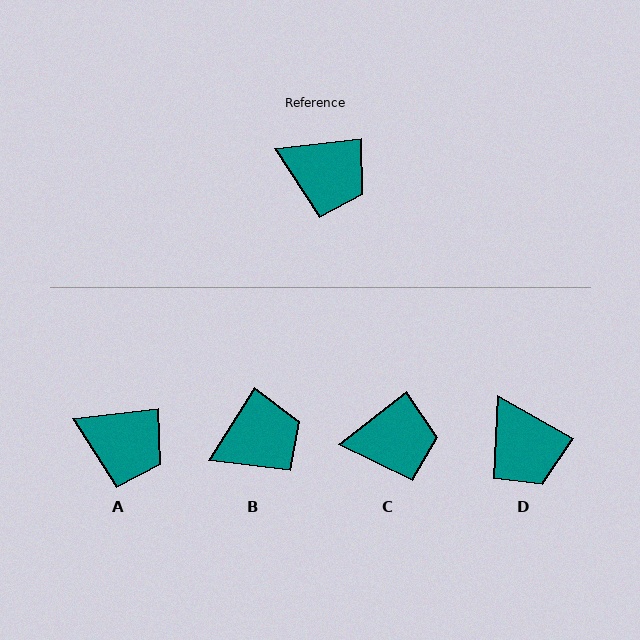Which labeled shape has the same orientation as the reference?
A.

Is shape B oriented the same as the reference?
No, it is off by about 51 degrees.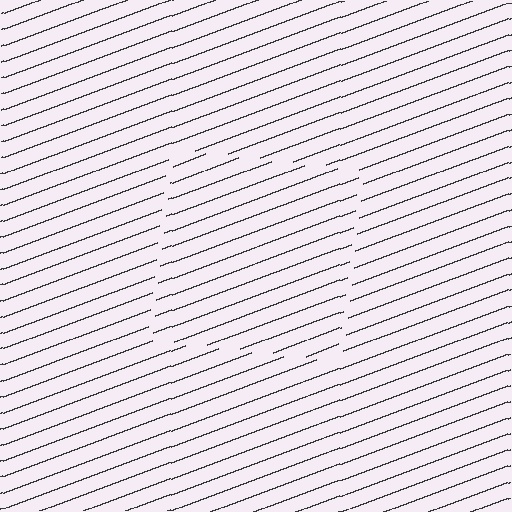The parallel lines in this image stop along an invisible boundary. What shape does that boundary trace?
An illusory square. The interior of the shape contains the same grating, shifted by half a period — the contour is defined by the phase discontinuity where line-ends from the inner and outer gratings abut.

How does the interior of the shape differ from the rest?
The interior of the shape contains the same grating, shifted by half a period — the contour is defined by the phase discontinuity where line-ends from the inner and outer gratings abut.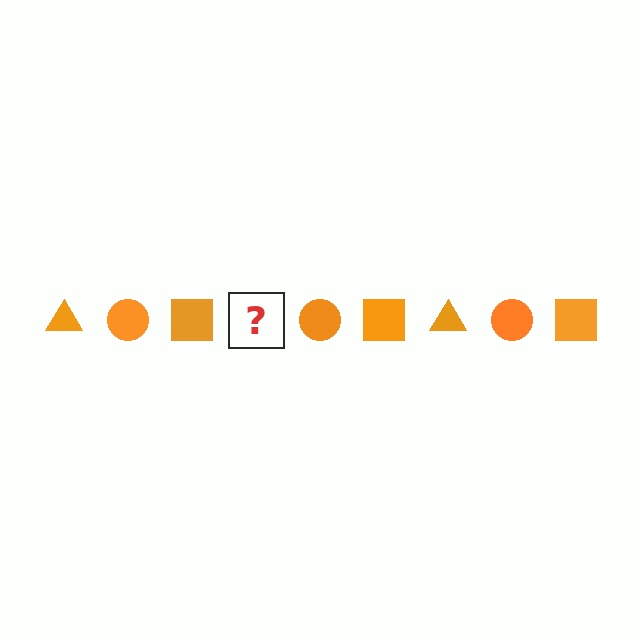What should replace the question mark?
The question mark should be replaced with an orange triangle.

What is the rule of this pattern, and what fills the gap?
The rule is that the pattern cycles through triangle, circle, square shapes in orange. The gap should be filled with an orange triangle.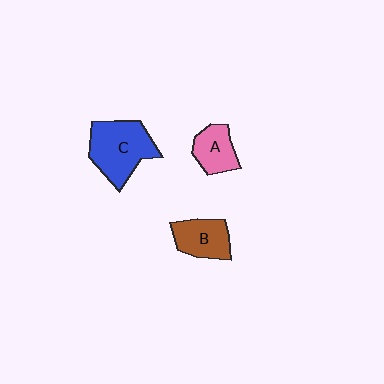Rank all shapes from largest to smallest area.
From largest to smallest: C (blue), B (brown), A (pink).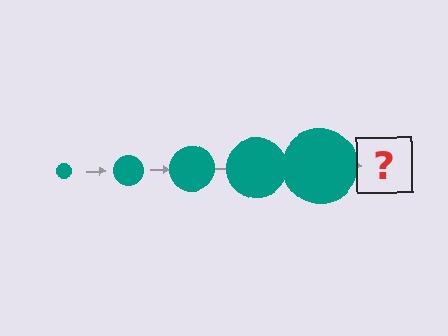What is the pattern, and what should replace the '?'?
The pattern is that the circle gets progressively larger each step. The '?' should be a teal circle, larger than the previous one.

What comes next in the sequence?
The next element should be a teal circle, larger than the previous one.